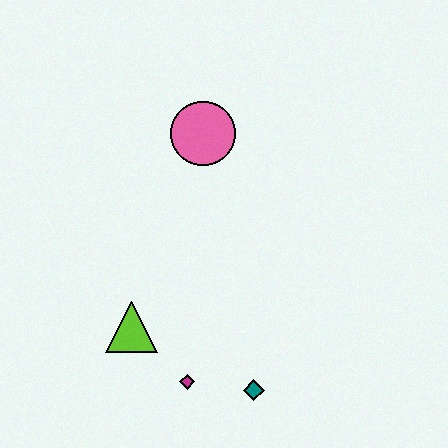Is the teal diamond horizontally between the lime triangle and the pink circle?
No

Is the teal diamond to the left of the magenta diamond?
No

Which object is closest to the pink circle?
The lime triangle is closest to the pink circle.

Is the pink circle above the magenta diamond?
Yes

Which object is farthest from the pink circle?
The teal diamond is farthest from the pink circle.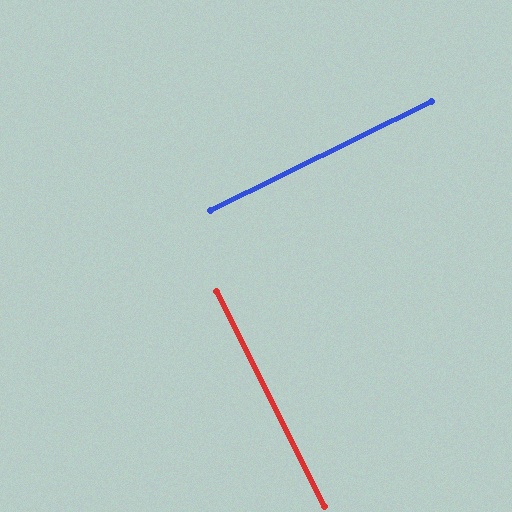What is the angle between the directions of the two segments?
Approximately 90 degrees.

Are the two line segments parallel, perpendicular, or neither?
Perpendicular — they meet at approximately 90°.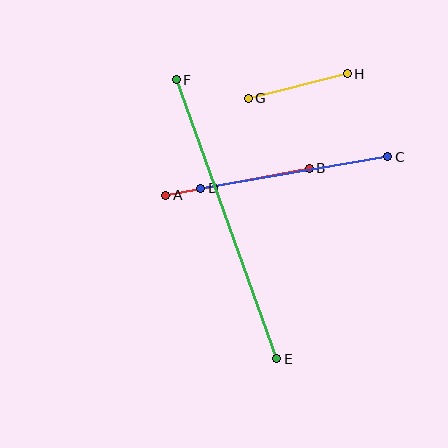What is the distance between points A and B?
The distance is approximately 146 pixels.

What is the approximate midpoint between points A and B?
The midpoint is at approximately (238, 182) pixels.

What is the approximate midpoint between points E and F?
The midpoint is at approximately (227, 219) pixels.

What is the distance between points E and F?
The distance is approximately 297 pixels.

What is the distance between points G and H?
The distance is approximately 102 pixels.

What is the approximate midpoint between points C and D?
The midpoint is at approximately (294, 172) pixels.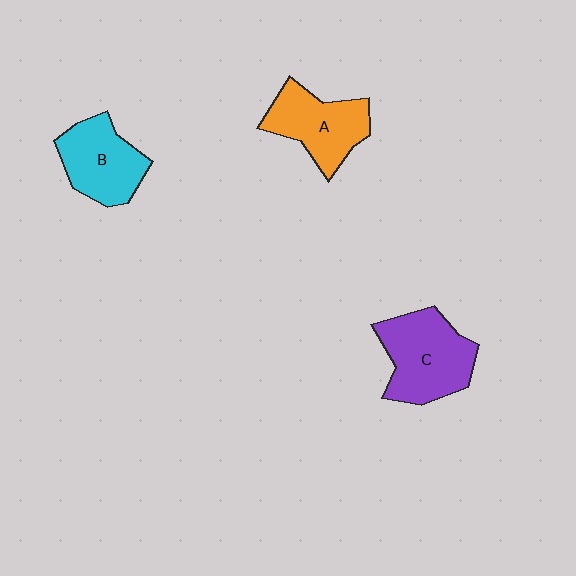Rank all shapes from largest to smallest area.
From largest to smallest: C (purple), A (orange), B (cyan).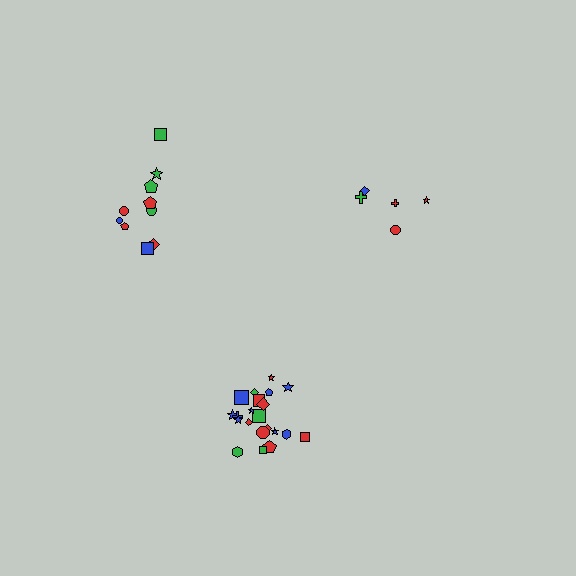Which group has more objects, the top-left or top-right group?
The top-left group.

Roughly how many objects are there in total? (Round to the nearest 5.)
Roughly 35 objects in total.